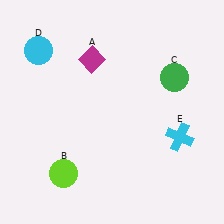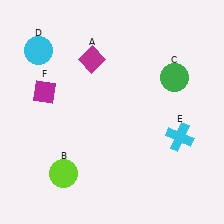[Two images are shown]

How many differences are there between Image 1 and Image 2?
There is 1 difference between the two images.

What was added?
A magenta diamond (F) was added in Image 2.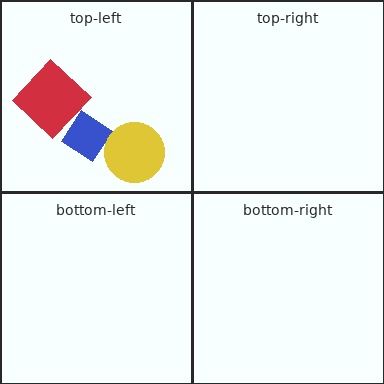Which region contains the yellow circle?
The top-left region.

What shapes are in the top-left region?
The red diamond, the blue diamond, the yellow circle.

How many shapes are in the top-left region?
3.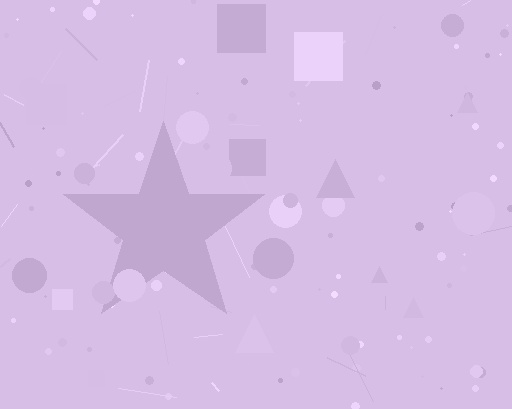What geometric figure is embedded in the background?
A star is embedded in the background.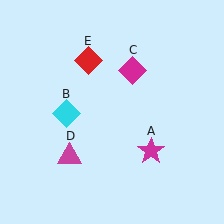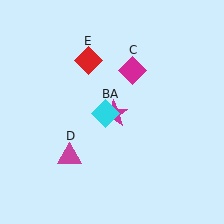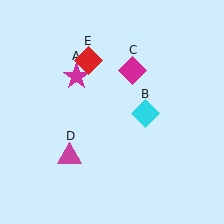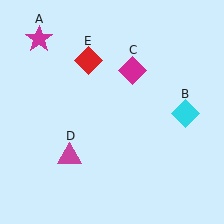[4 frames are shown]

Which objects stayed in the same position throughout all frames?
Magenta diamond (object C) and magenta triangle (object D) and red diamond (object E) remained stationary.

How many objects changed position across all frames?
2 objects changed position: magenta star (object A), cyan diamond (object B).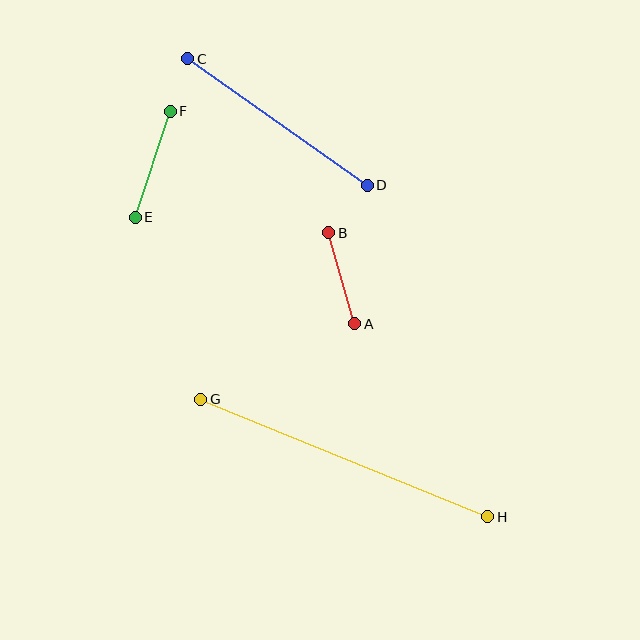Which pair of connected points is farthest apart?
Points G and H are farthest apart.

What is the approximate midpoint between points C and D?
The midpoint is at approximately (277, 122) pixels.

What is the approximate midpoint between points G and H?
The midpoint is at approximately (344, 458) pixels.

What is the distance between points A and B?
The distance is approximately 95 pixels.